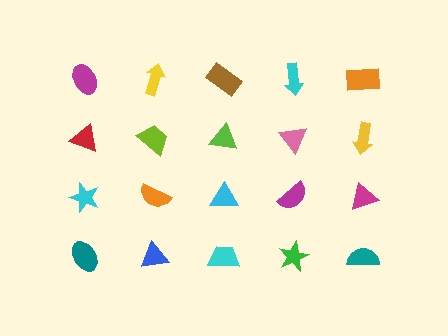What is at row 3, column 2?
An orange semicircle.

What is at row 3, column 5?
A magenta triangle.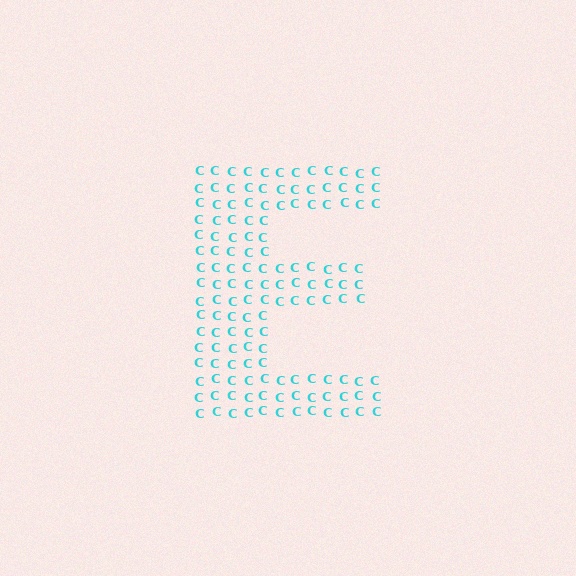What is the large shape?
The large shape is the letter E.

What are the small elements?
The small elements are letter C's.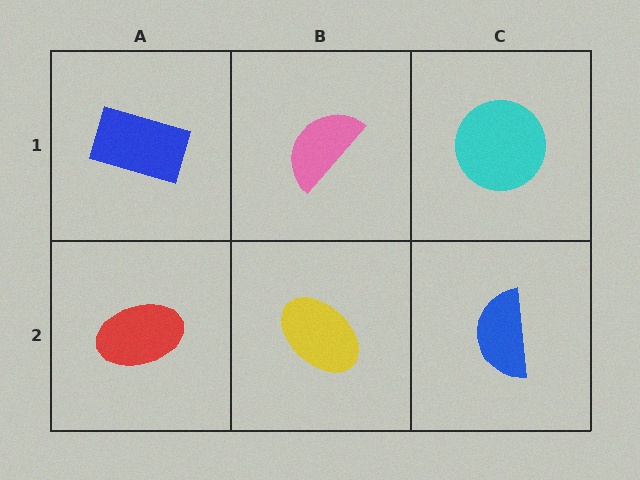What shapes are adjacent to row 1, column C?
A blue semicircle (row 2, column C), a pink semicircle (row 1, column B).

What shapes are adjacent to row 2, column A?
A blue rectangle (row 1, column A), a yellow ellipse (row 2, column B).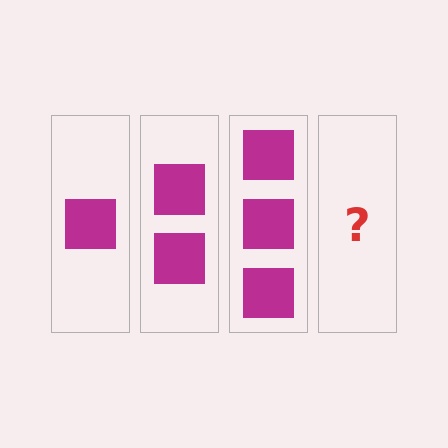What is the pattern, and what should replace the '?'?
The pattern is that each step adds one more square. The '?' should be 4 squares.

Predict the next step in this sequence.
The next step is 4 squares.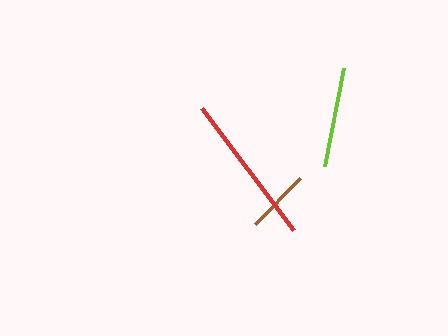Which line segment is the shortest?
The brown line is the shortest at approximately 65 pixels.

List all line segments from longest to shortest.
From longest to shortest: red, lime, brown.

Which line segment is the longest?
The red line is the longest at approximately 153 pixels.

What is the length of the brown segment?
The brown segment is approximately 65 pixels long.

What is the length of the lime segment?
The lime segment is approximately 100 pixels long.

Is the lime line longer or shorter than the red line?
The red line is longer than the lime line.